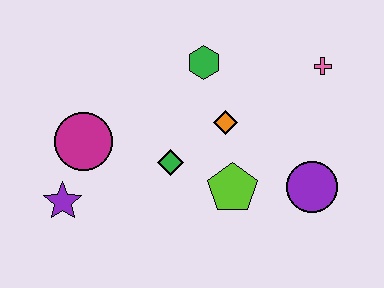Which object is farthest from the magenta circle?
The pink cross is farthest from the magenta circle.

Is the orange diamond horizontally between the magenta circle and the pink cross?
Yes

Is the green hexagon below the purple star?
No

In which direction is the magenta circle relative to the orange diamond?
The magenta circle is to the left of the orange diamond.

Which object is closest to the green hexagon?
The orange diamond is closest to the green hexagon.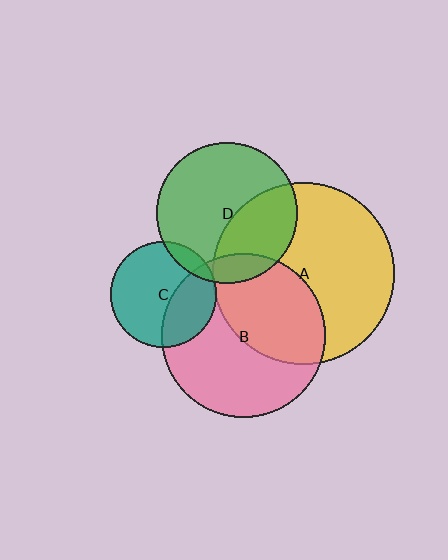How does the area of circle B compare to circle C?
Approximately 2.4 times.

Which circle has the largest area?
Circle A (yellow).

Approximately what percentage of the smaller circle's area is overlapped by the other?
Approximately 10%.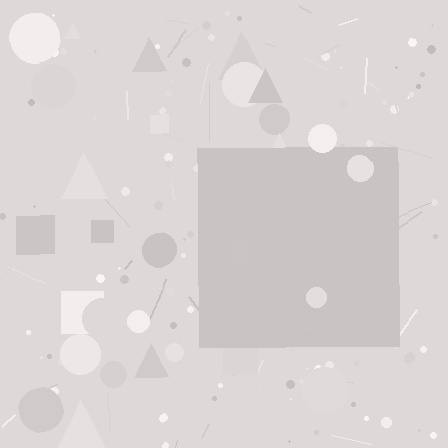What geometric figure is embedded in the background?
A square is embedded in the background.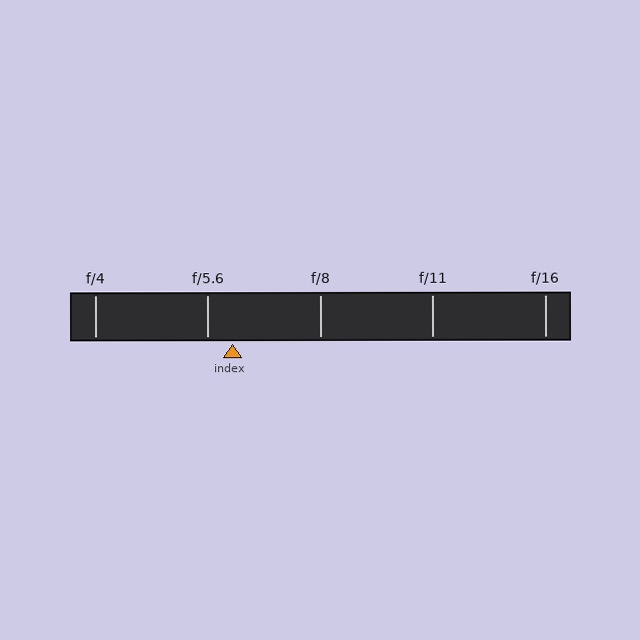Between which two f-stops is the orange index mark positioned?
The index mark is between f/5.6 and f/8.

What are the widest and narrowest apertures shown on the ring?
The widest aperture shown is f/4 and the narrowest is f/16.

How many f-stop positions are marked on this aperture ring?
There are 5 f-stop positions marked.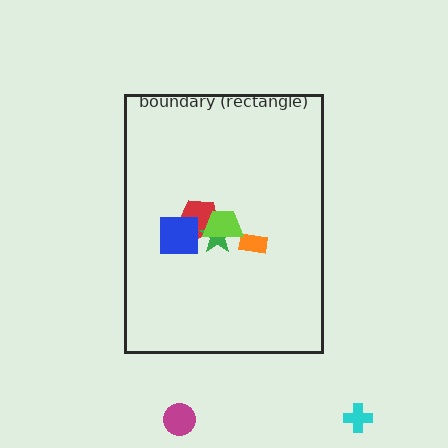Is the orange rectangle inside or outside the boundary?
Inside.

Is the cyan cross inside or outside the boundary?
Outside.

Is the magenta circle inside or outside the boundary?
Outside.